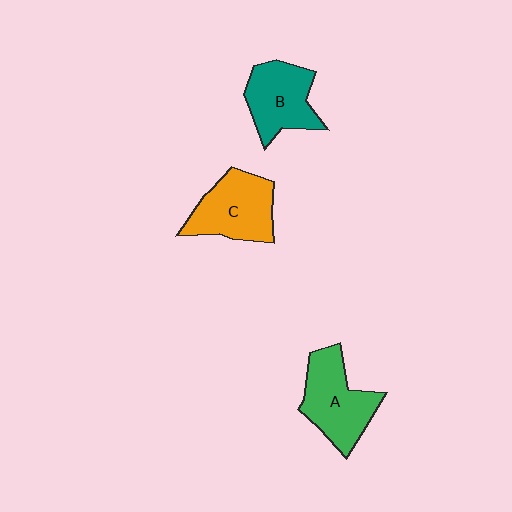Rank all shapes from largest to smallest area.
From largest to smallest: A (green), C (orange), B (teal).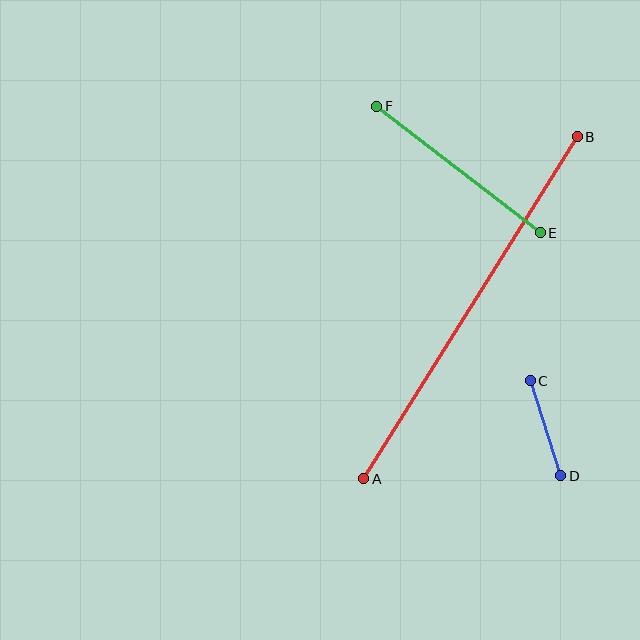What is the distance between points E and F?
The distance is approximately 207 pixels.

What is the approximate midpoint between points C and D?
The midpoint is at approximately (545, 428) pixels.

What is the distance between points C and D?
The distance is approximately 100 pixels.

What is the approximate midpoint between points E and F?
The midpoint is at approximately (458, 169) pixels.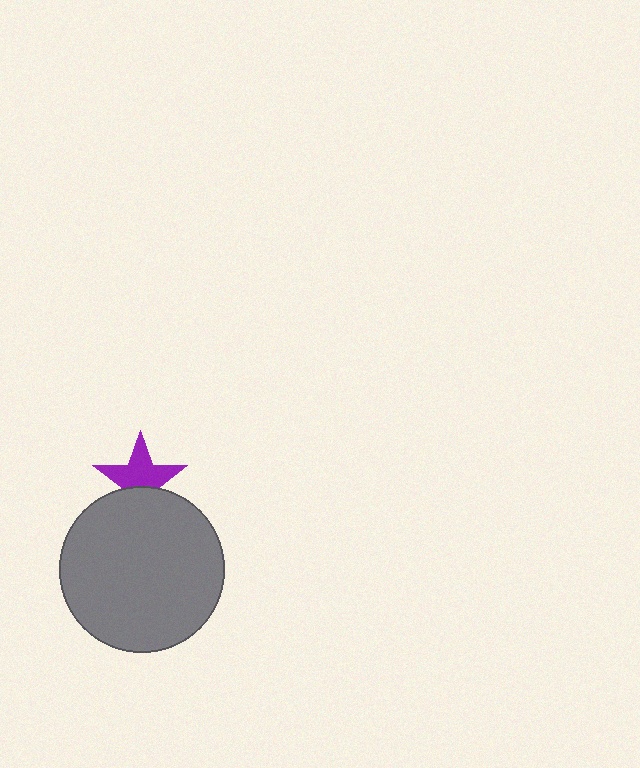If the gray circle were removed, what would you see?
You would see the complete purple star.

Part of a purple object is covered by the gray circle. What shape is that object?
It is a star.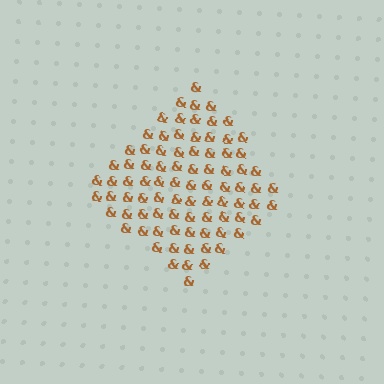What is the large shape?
The large shape is a diamond.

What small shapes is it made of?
It is made of small ampersands.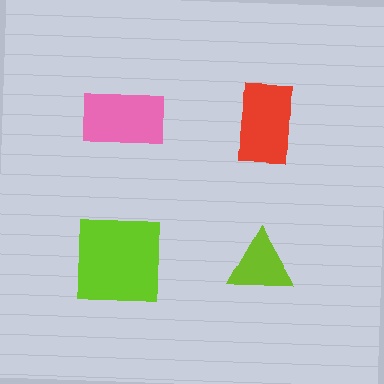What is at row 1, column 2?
A red rectangle.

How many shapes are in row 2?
2 shapes.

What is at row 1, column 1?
A pink rectangle.